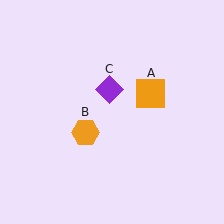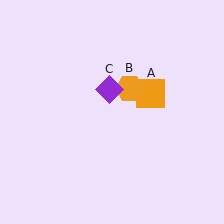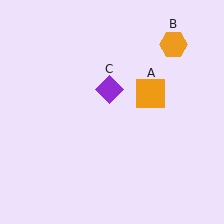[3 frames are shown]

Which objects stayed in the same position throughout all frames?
Orange square (object A) and purple diamond (object C) remained stationary.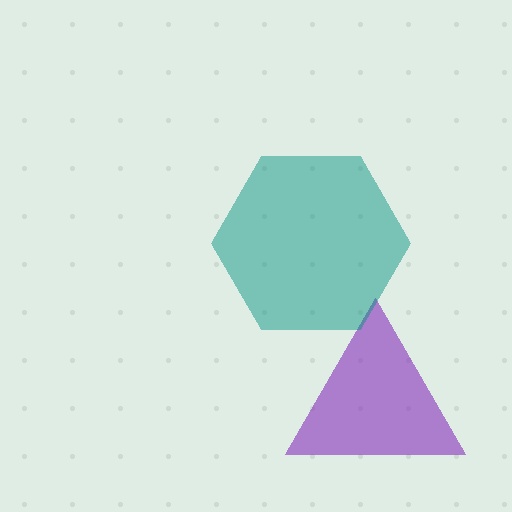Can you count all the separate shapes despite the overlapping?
Yes, there are 2 separate shapes.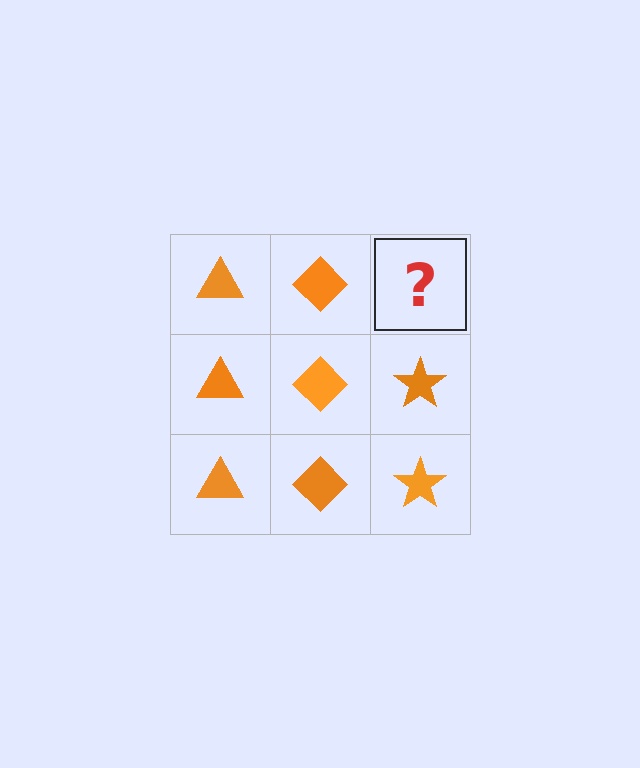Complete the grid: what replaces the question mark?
The question mark should be replaced with an orange star.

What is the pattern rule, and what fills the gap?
The rule is that each column has a consistent shape. The gap should be filled with an orange star.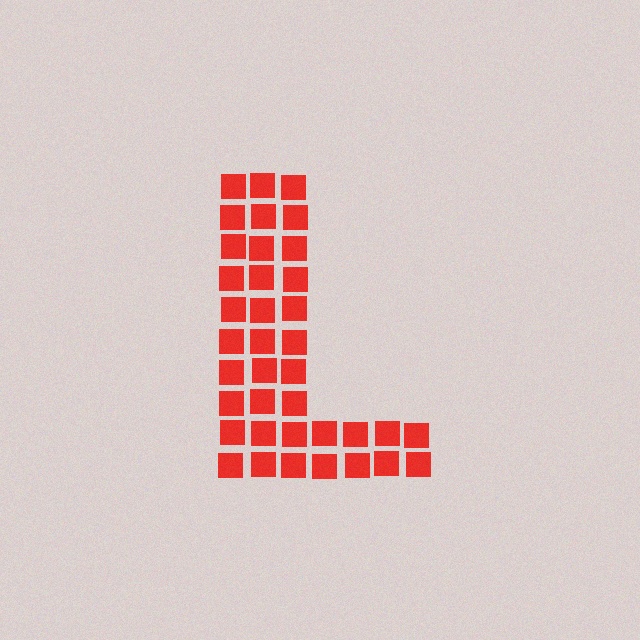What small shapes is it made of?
It is made of small squares.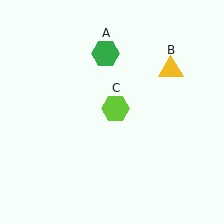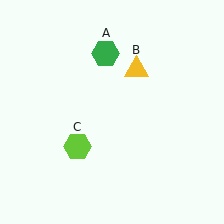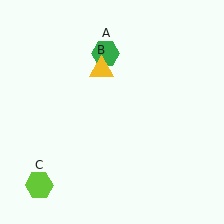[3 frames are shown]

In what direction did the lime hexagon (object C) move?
The lime hexagon (object C) moved down and to the left.